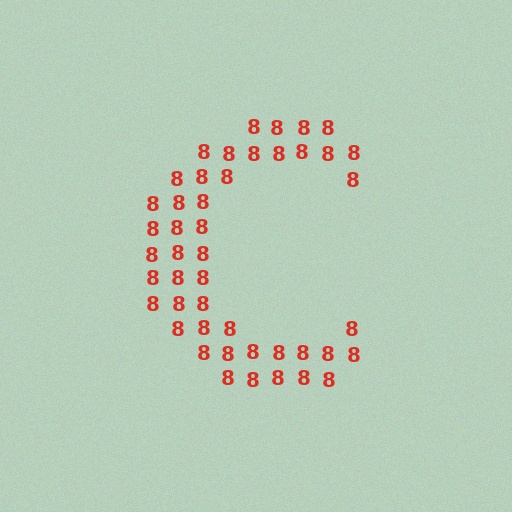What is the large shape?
The large shape is the letter C.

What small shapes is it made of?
It is made of small digit 8's.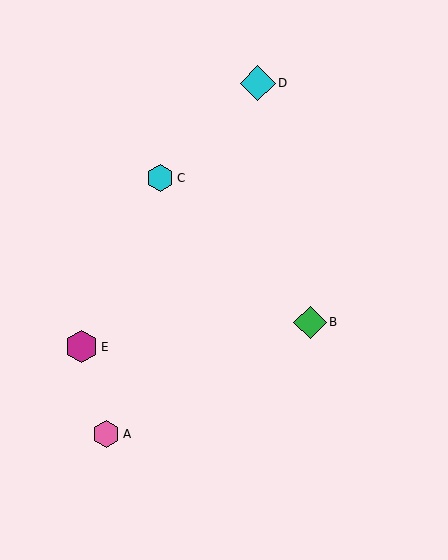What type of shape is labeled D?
Shape D is a cyan diamond.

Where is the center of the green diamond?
The center of the green diamond is at (310, 322).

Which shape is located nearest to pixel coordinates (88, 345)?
The magenta hexagon (labeled E) at (82, 347) is nearest to that location.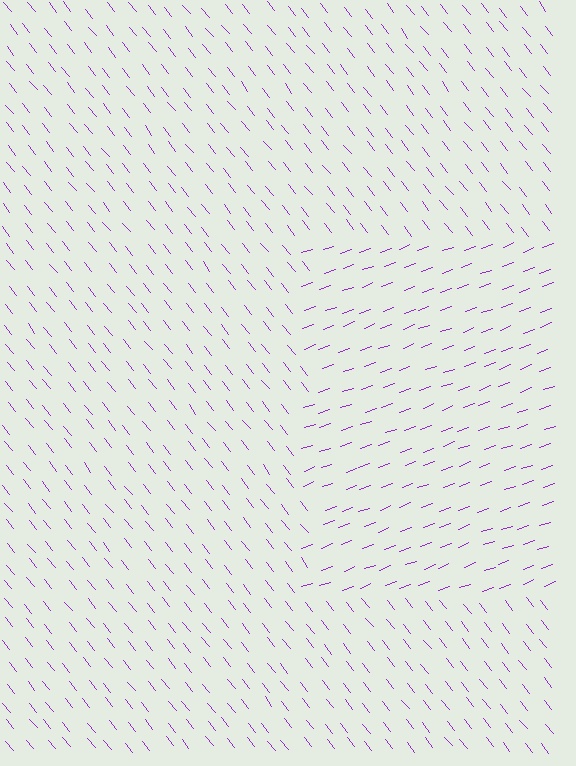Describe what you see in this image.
The image is filled with small purple line segments. A rectangle region in the image has lines oriented differently from the surrounding lines, creating a visible texture boundary.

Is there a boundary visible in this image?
Yes, there is a texture boundary formed by a change in line orientation.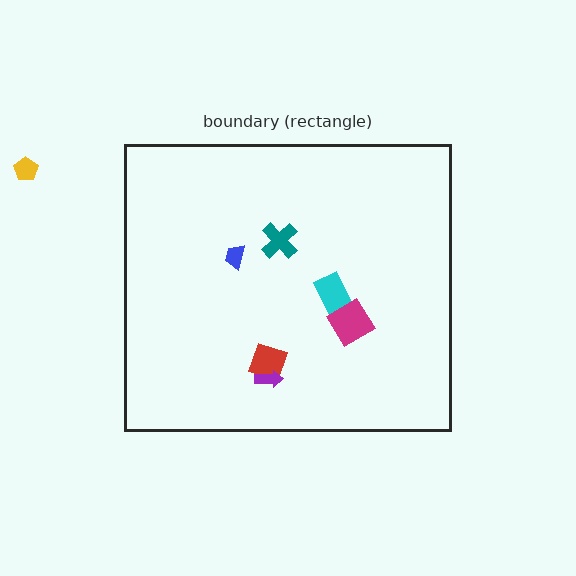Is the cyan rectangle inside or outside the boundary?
Inside.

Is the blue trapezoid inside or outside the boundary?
Inside.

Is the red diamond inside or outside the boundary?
Inside.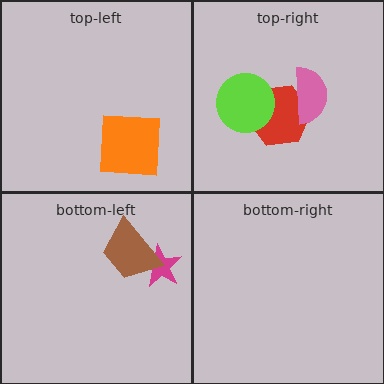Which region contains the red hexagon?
The top-right region.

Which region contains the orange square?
The top-left region.